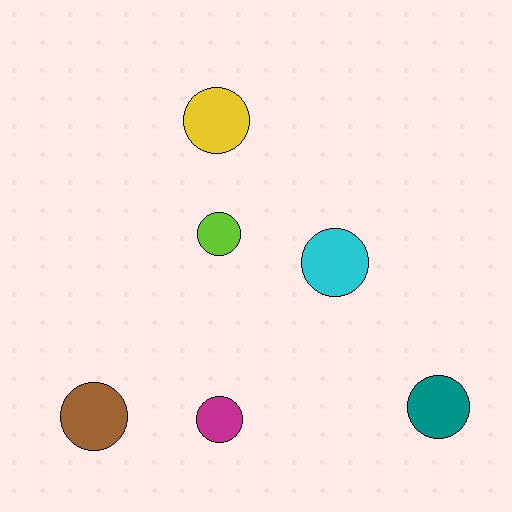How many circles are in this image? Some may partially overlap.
There are 6 circles.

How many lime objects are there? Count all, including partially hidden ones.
There is 1 lime object.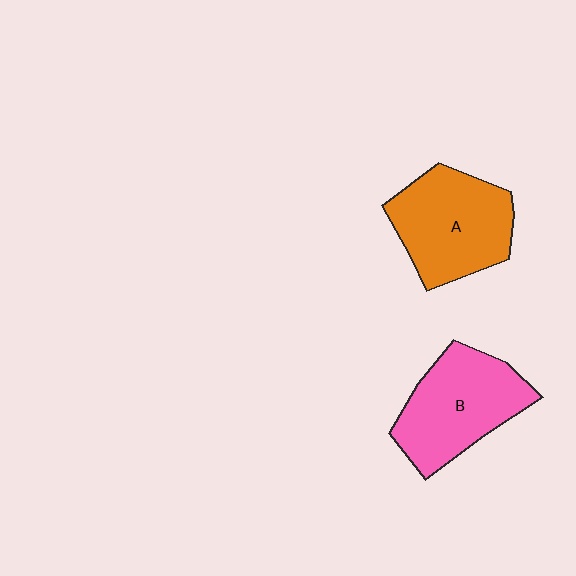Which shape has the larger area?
Shape A (orange).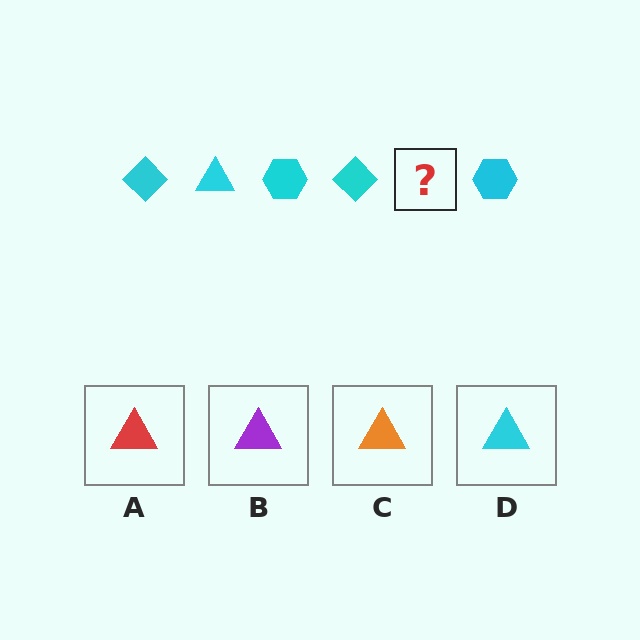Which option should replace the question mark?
Option D.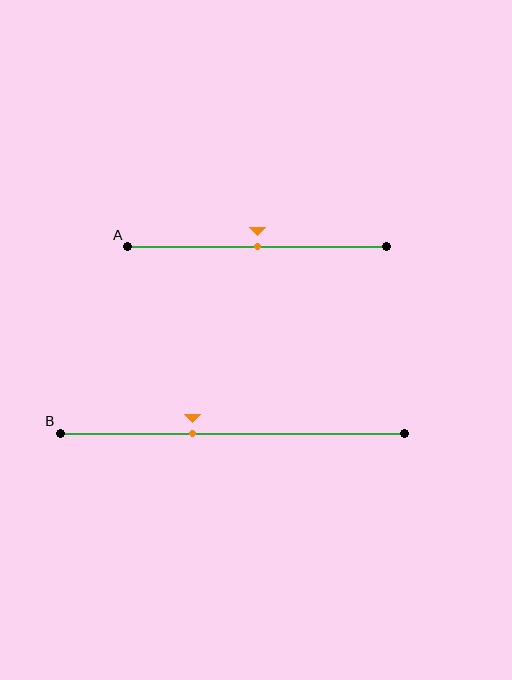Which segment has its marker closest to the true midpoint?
Segment A has its marker closest to the true midpoint.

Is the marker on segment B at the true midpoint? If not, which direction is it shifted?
No, the marker on segment B is shifted to the left by about 12% of the segment length.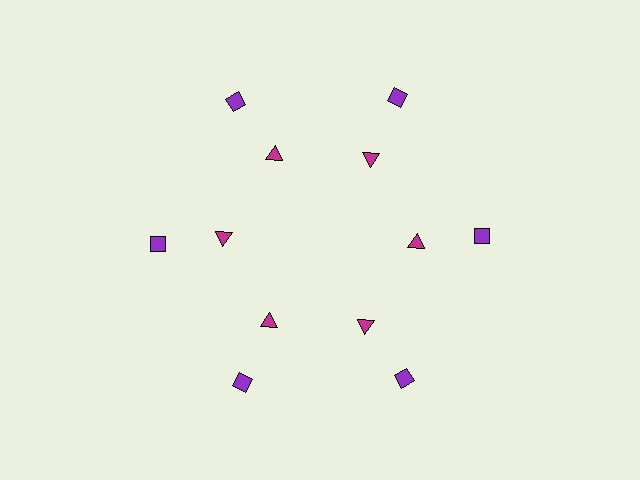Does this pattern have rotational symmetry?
Yes, this pattern has 6-fold rotational symmetry. It looks the same after rotating 60 degrees around the center.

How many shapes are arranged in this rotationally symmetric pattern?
There are 12 shapes, arranged in 6 groups of 2.